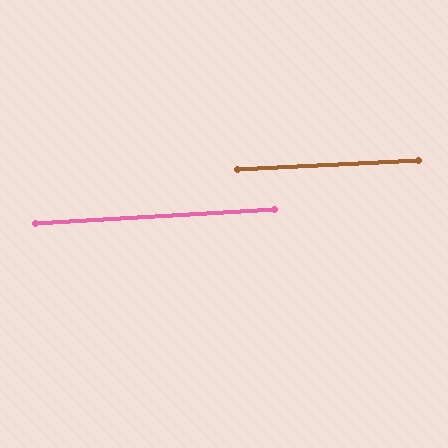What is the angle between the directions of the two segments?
Approximately 1 degree.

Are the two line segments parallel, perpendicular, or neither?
Parallel — their directions differ by only 0.8°.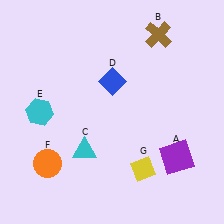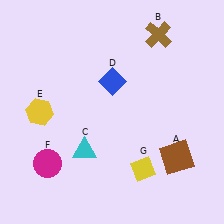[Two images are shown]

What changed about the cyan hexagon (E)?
In Image 1, E is cyan. In Image 2, it changed to yellow.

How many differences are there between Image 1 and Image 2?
There are 3 differences between the two images.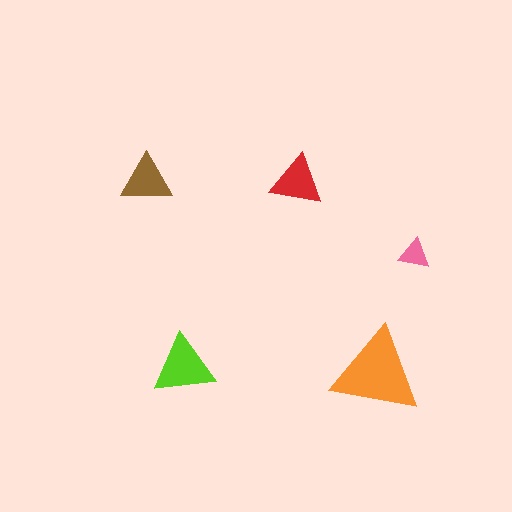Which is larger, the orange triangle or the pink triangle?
The orange one.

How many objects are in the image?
There are 5 objects in the image.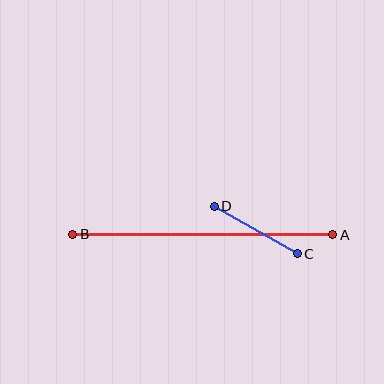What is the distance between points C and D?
The distance is approximately 96 pixels.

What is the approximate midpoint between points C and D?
The midpoint is at approximately (256, 230) pixels.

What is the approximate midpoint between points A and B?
The midpoint is at approximately (203, 235) pixels.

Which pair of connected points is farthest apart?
Points A and B are farthest apart.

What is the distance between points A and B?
The distance is approximately 260 pixels.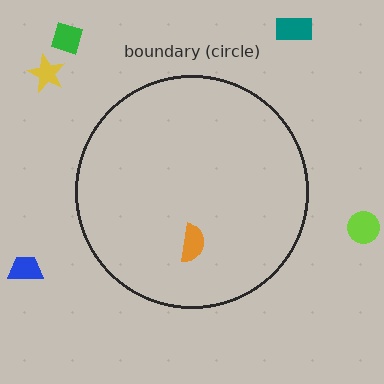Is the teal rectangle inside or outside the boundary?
Outside.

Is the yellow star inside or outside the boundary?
Outside.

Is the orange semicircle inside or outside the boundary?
Inside.